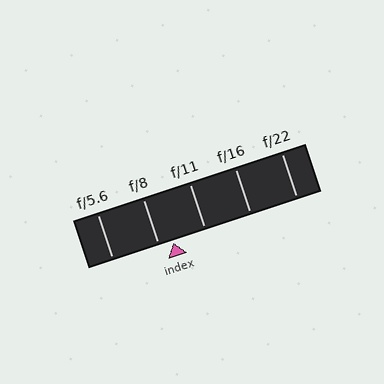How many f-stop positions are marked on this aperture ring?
There are 5 f-stop positions marked.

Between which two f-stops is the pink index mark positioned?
The index mark is between f/8 and f/11.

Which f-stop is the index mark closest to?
The index mark is closest to f/8.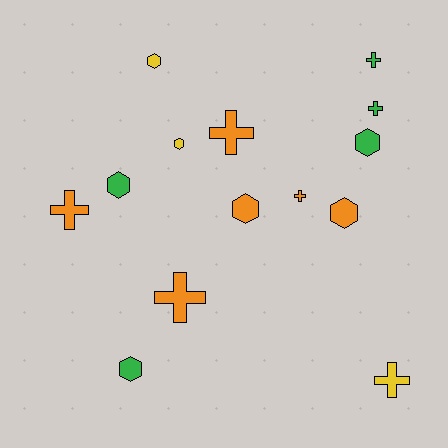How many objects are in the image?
There are 14 objects.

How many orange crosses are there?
There are 4 orange crosses.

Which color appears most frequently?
Orange, with 6 objects.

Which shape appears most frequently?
Hexagon, with 7 objects.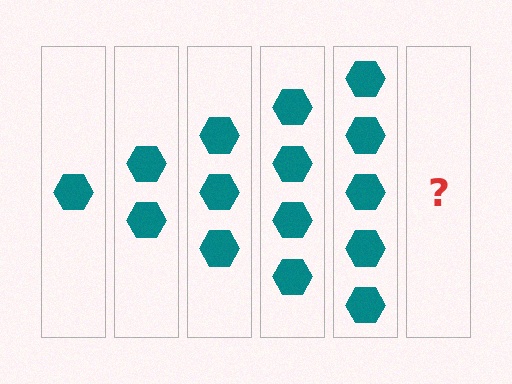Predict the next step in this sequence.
The next step is 6 hexagons.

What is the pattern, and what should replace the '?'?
The pattern is that each step adds one more hexagon. The '?' should be 6 hexagons.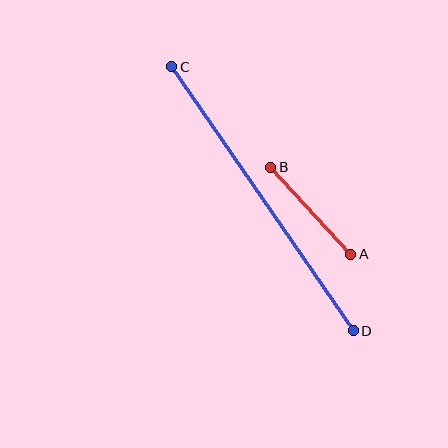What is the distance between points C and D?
The distance is approximately 320 pixels.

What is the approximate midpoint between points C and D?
The midpoint is at approximately (263, 199) pixels.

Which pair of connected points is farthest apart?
Points C and D are farthest apart.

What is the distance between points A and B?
The distance is approximately 118 pixels.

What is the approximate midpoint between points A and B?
The midpoint is at approximately (311, 211) pixels.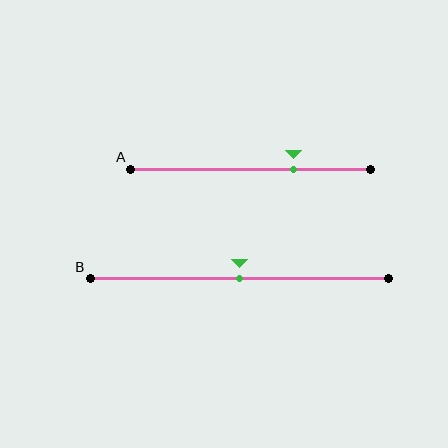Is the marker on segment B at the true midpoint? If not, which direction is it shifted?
Yes, the marker on segment B is at the true midpoint.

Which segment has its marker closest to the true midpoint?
Segment B has its marker closest to the true midpoint.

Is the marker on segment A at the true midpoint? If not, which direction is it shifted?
No, the marker on segment A is shifted to the right by about 18% of the segment length.